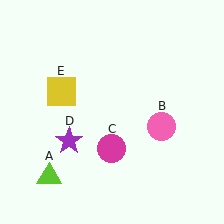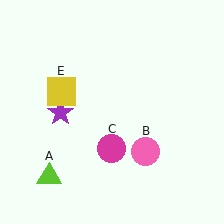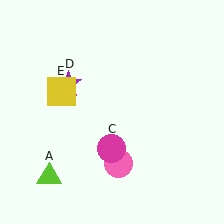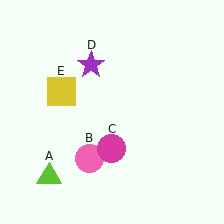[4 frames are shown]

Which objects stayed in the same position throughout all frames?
Lime triangle (object A) and magenta circle (object C) and yellow square (object E) remained stationary.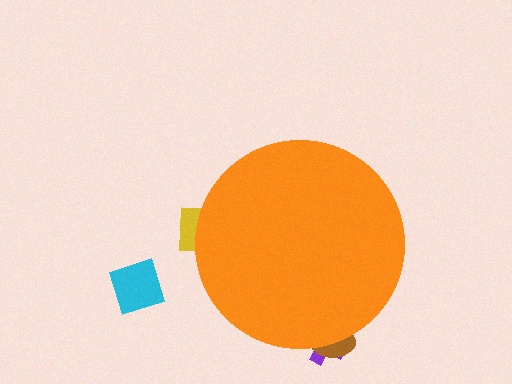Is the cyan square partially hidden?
No, the cyan square is fully visible.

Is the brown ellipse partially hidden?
Yes, the brown ellipse is partially hidden behind the orange circle.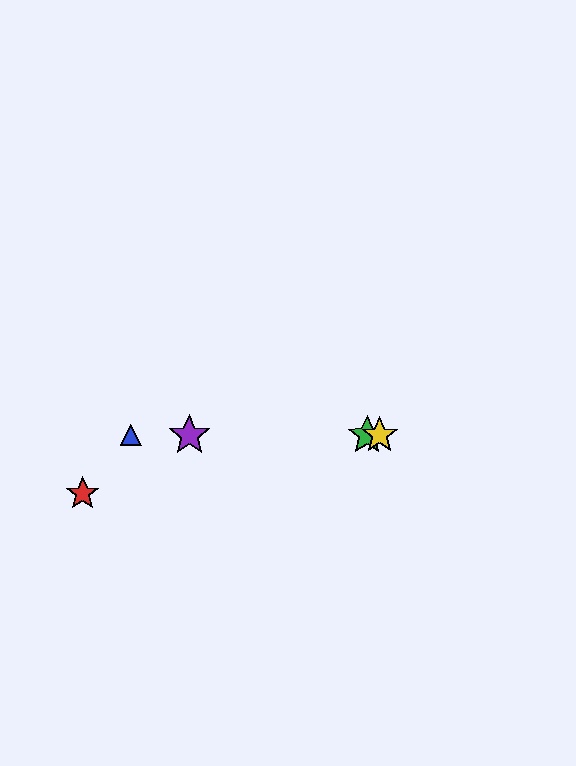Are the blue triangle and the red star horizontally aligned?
No, the blue triangle is at y≈435 and the red star is at y≈494.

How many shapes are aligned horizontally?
4 shapes (the blue triangle, the green star, the yellow star, the purple star) are aligned horizontally.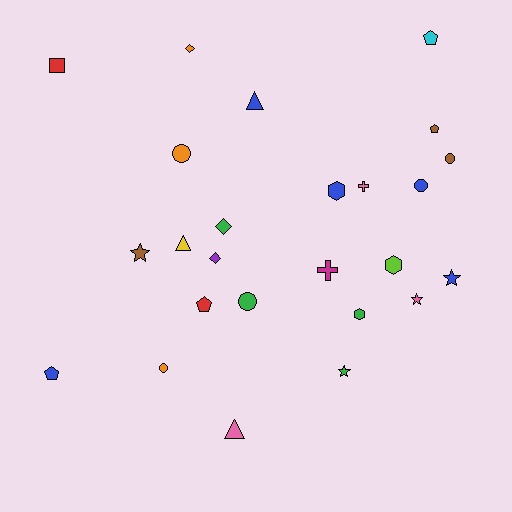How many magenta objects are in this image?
There is 1 magenta object.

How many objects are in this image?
There are 25 objects.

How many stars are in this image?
There are 4 stars.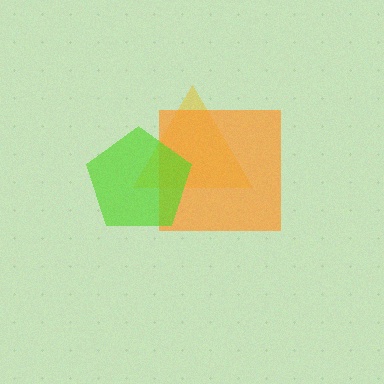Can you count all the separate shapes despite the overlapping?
Yes, there are 3 separate shapes.